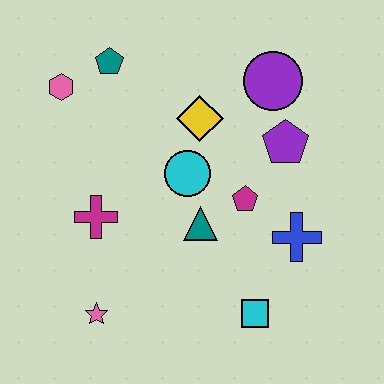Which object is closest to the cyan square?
The blue cross is closest to the cyan square.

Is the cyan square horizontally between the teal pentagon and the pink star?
No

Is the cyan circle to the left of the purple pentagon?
Yes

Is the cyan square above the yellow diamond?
No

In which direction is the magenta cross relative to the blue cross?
The magenta cross is to the left of the blue cross.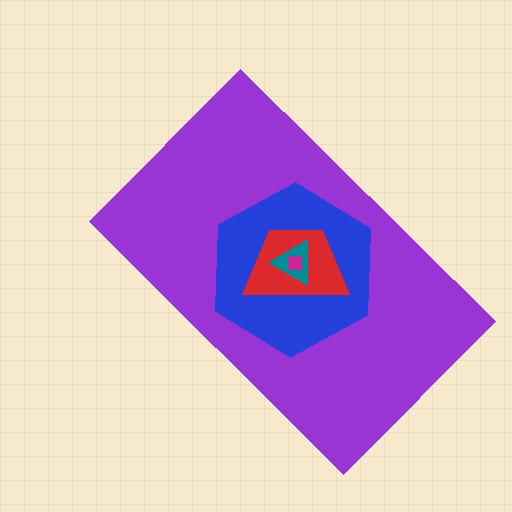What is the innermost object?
The magenta square.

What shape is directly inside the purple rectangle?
The blue hexagon.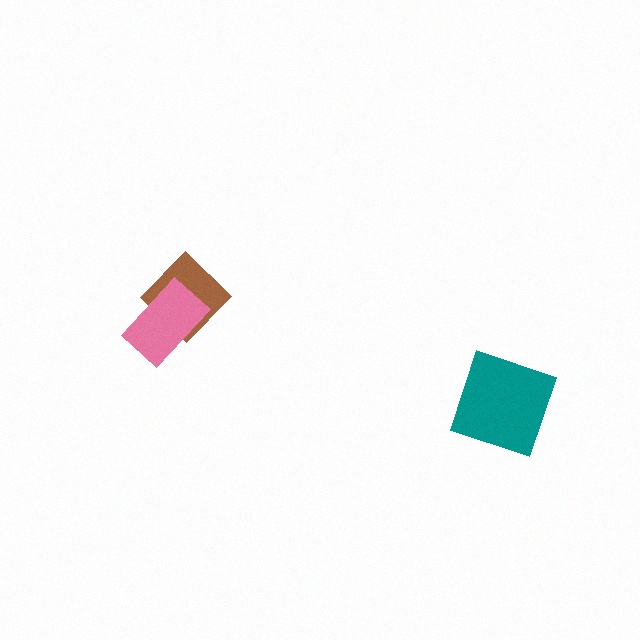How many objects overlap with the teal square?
0 objects overlap with the teal square.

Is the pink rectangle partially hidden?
No, no other shape covers it.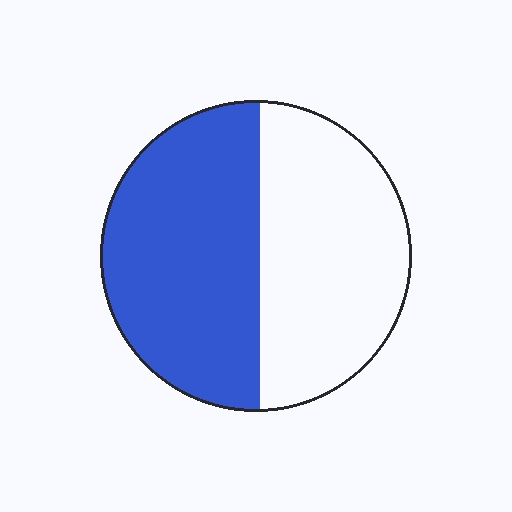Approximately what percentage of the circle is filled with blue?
Approximately 50%.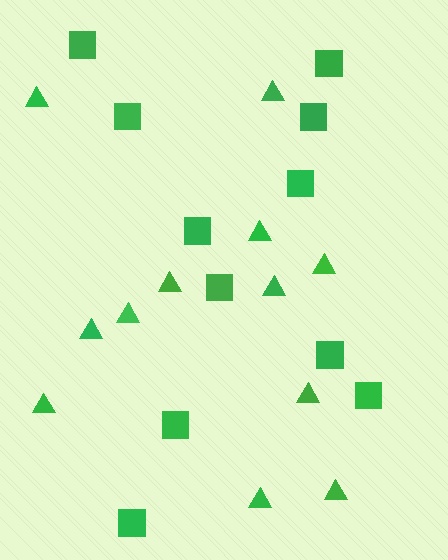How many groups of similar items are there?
There are 2 groups: one group of squares (11) and one group of triangles (12).